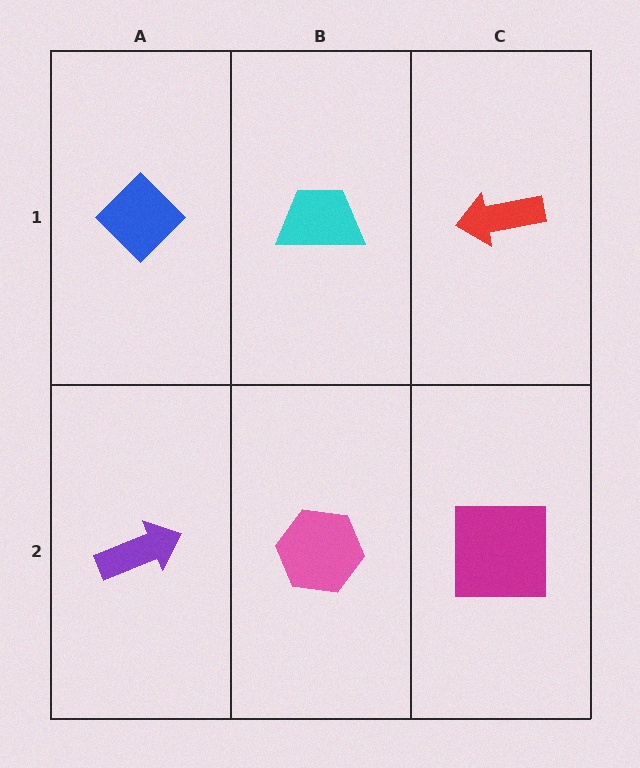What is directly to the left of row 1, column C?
A cyan trapezoid.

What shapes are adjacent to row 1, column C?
A magenta square (row 2, column C), a cyan trapezoid (row 1, column B).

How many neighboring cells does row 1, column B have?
3.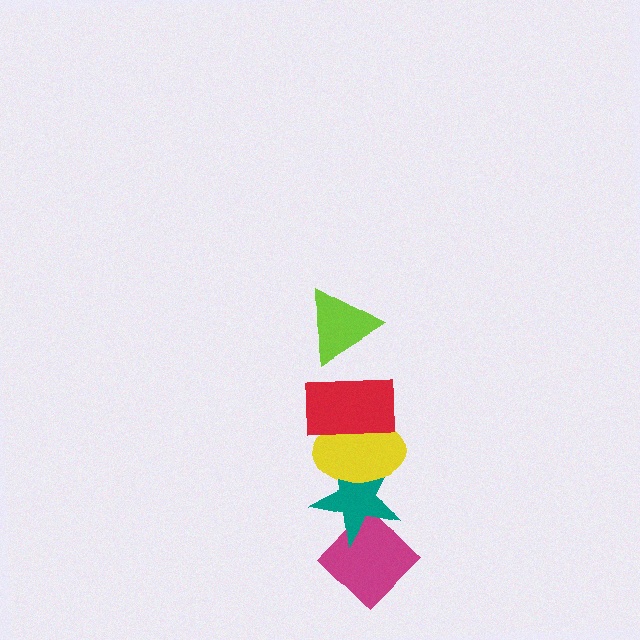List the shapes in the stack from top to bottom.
From top to bottom: the lime triangle, the red rectangle, the yellow ellipse, the teal star, the magenta diamond.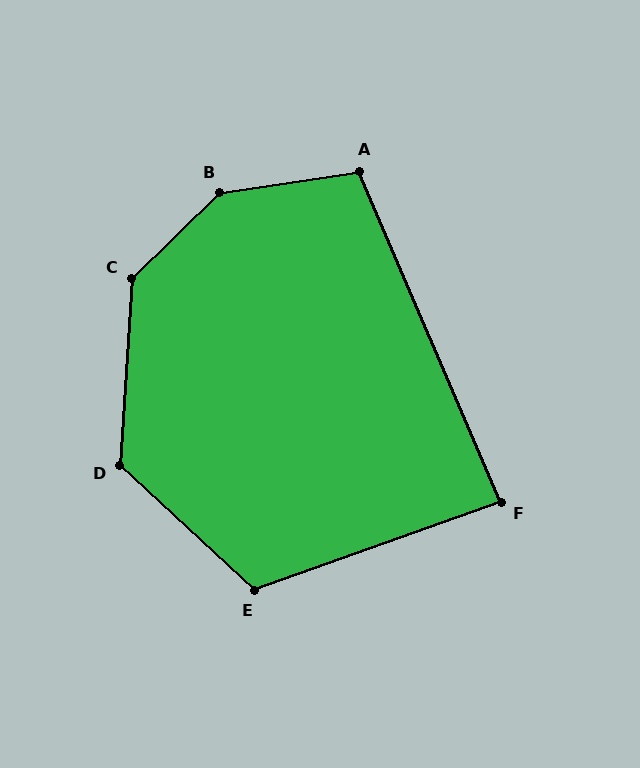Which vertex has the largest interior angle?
B, at approximately 144 degrees.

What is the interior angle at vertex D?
Approximately 129 degrees (obtuse).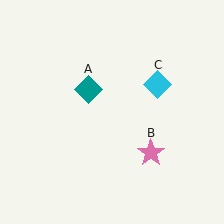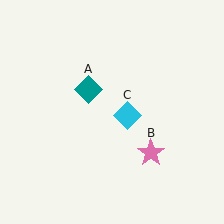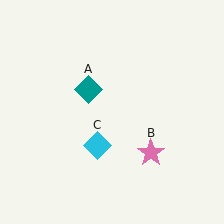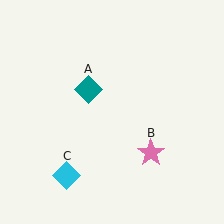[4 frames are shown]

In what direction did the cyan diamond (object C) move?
The cyan diamond (object C) moved down and to the left.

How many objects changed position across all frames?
1 object changed position: cyan diamond (object C).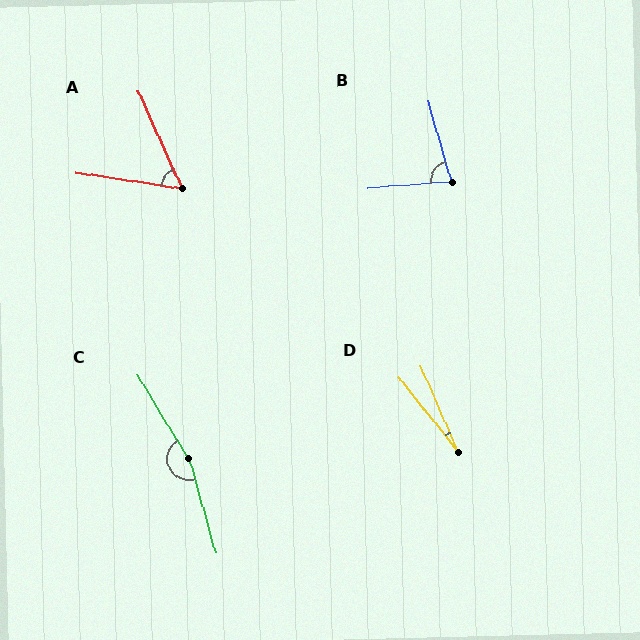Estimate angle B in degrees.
Approximately 79 degrees.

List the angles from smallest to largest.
D (15°), A (57°), B (79°), C (165°).